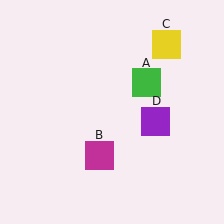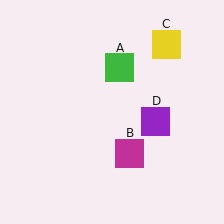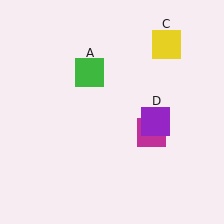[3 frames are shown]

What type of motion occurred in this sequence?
The green square (object A), magenta square (object B) rotated counterclockwise around the center of the scene.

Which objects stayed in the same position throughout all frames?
Yellow square (object C) and purple square (object D) remained stationary.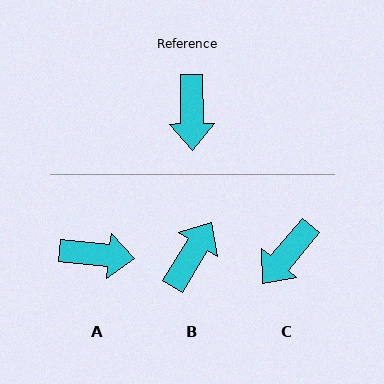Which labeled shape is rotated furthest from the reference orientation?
B, about 148 degrees away.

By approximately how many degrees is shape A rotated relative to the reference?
Approximately 83 degrees counter-clockwise.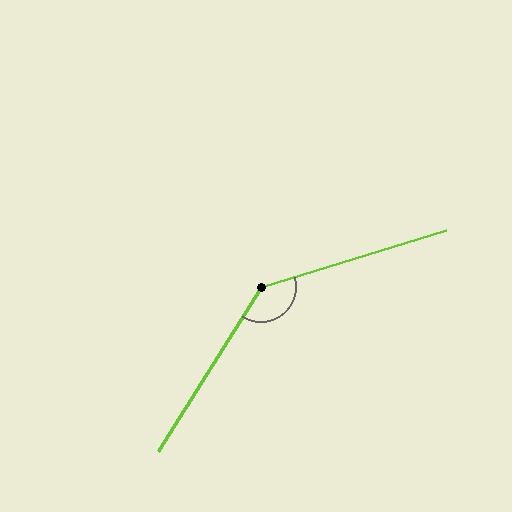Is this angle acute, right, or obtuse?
It is obtuse.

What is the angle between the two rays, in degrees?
Approximately 139 degrees.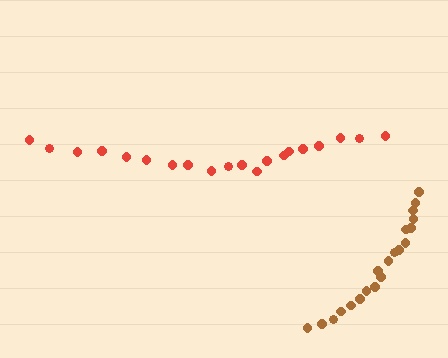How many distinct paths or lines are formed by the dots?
There are 2 distinct paths.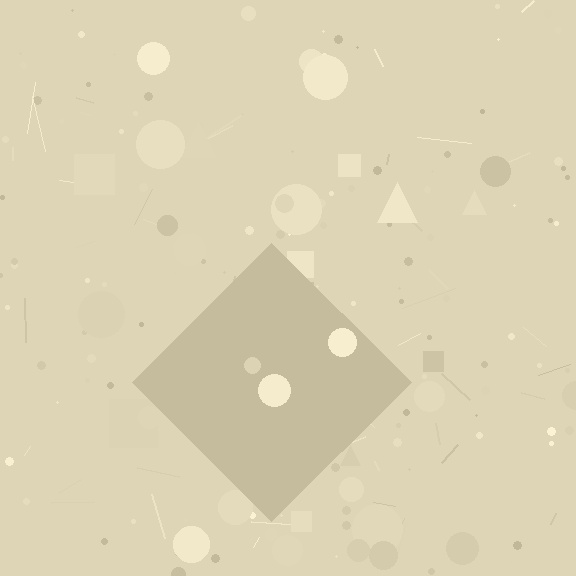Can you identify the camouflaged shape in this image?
The camouflaged shape is a diamond.